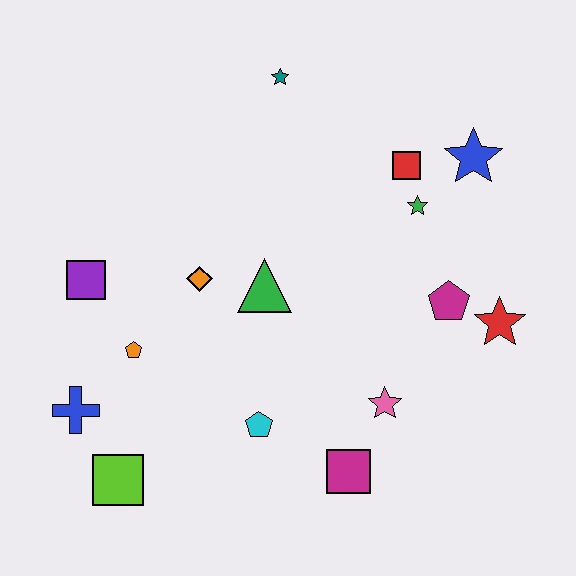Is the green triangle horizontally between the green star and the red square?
No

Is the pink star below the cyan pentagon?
No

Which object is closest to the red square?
The green star is closest to the red square.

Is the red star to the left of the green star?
No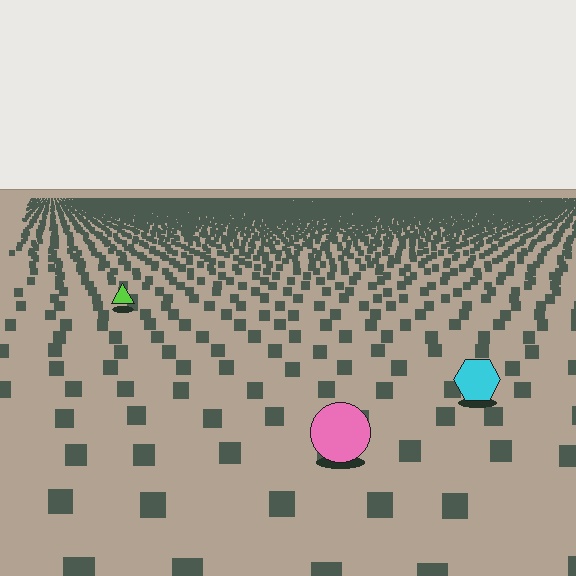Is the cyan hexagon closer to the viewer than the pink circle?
No. The pink circle is closer — you can tell from the texture gradient: the ground texture is coarser near it.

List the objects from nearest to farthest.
From nearest to farthest: the pink circle, the cyan hexagon, the lime triangle.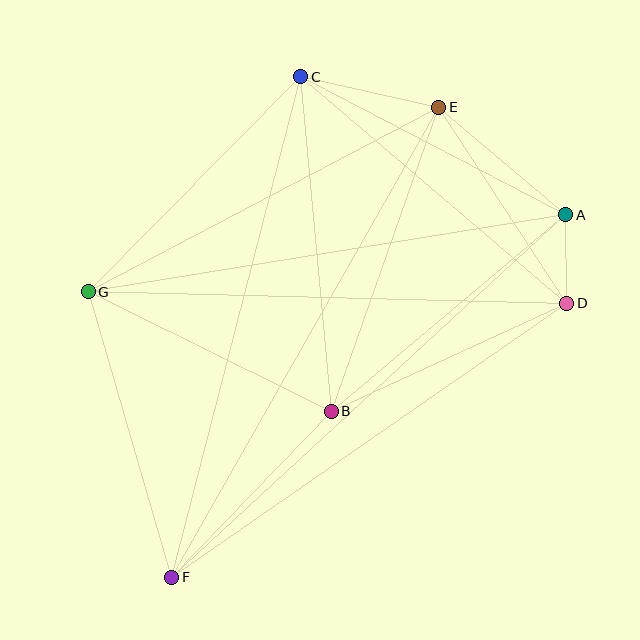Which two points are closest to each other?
Points A and D are closest to each other.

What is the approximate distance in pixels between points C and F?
The distance between C and F is approximately 517 pixels.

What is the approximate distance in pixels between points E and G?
The distance between E and G is approximately 396 pixels.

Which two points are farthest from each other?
Points E and F are farthest from each other.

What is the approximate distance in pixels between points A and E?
The distance between A and E is approximately 167 pixels.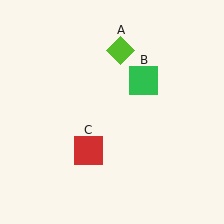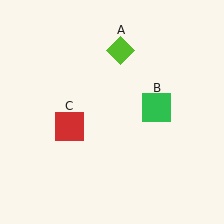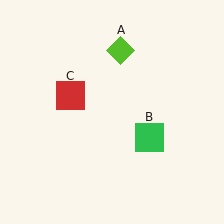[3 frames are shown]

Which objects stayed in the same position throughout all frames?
Lime diamond (object A) remained stationary.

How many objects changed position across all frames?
2 objects changed position: green square (object B), red square (object C).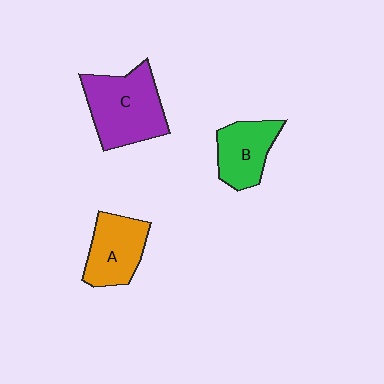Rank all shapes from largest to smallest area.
From largest to smallest: C (purple), A (orange), B (green).